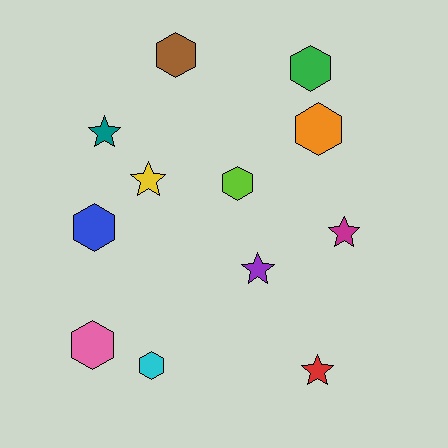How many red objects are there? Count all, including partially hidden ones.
There is 1 red object.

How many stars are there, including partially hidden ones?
There are 5 stars.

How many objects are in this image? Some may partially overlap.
There are 12 objects.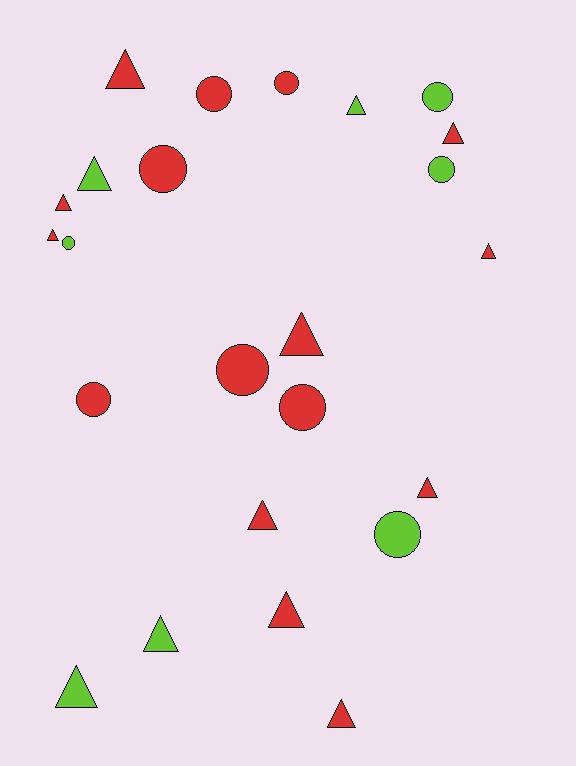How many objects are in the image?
There are 24 objects.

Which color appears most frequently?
Red, with 16 objects.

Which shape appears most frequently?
Triangle, with 14 objects.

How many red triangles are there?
There are 10 red triangles.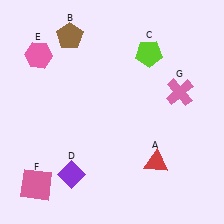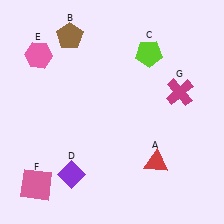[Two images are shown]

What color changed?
The cross (G) changed from pink in Image 1 to magenta in Image 2.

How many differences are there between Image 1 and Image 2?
There is 1 difference between the two images.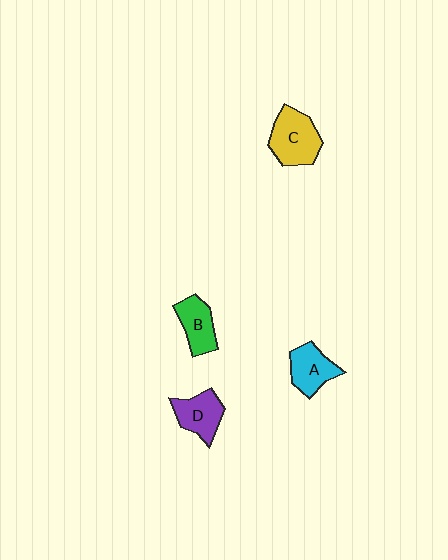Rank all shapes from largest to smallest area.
From largest to smallest: C (yellow), D (purple), A (cyan), B (green).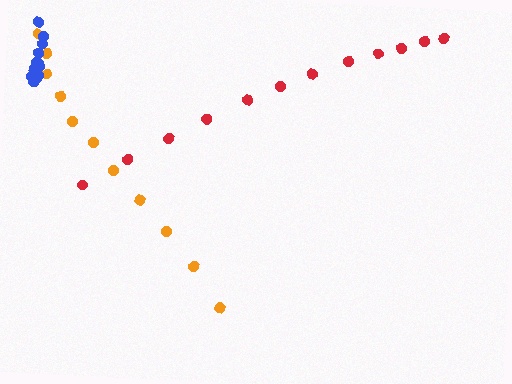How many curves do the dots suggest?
There are 3 distinct paths.